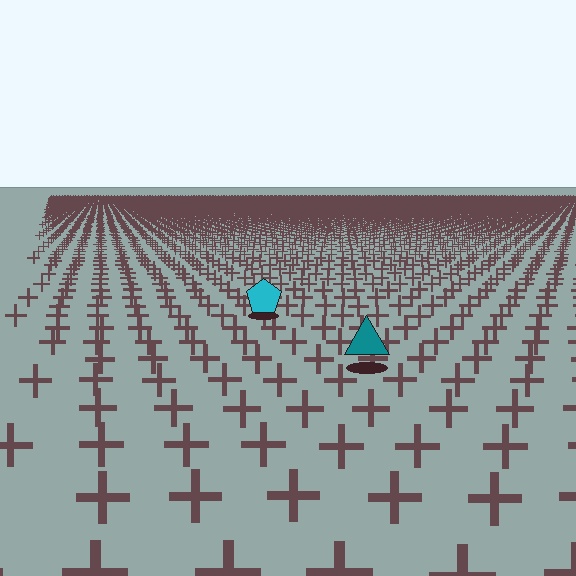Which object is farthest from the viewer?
The cyan pentagon is farthest from the viewer. It appears smaller and the ground texture around it is denser.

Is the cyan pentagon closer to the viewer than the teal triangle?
No. The teal triangle is closer — you can tell from the texture gradient: the ground texture is coarser near it.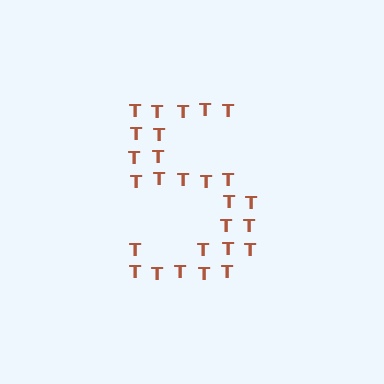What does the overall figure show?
The overall figure shows the digit 5.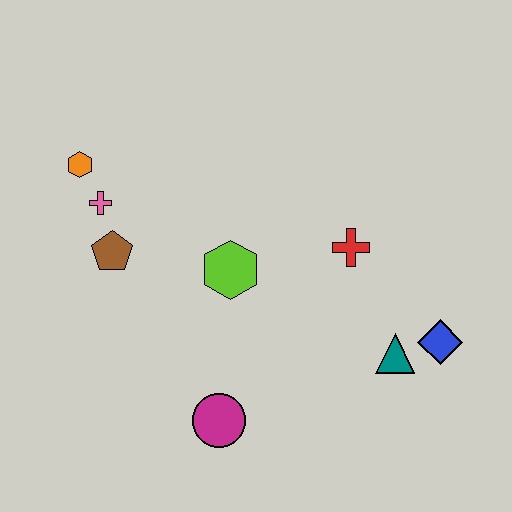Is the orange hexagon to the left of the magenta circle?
Yes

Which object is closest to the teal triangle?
The blue diamond is closest to the teal triangle.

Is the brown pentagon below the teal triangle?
No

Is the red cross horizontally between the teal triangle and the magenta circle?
Yes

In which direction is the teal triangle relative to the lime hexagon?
The teal triangle is to the right of the lime hexagon.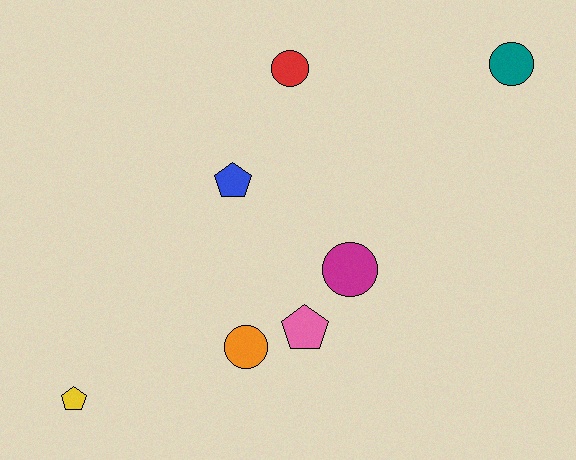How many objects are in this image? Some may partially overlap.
There are 7 objects.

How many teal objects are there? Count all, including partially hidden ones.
There is 1 teal object.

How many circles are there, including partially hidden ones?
There are 4 circles.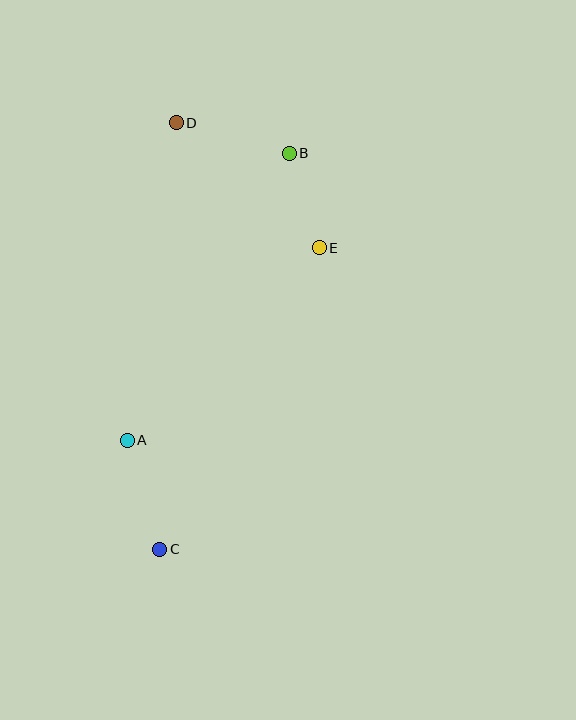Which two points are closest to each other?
Points B and E are closest to each other.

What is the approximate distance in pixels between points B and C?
The distance between B and C is approximately 417 pixels.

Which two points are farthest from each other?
Points C and D are farthest from each other.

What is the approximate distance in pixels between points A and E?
The distance between A and E is approximately 272 pixels.